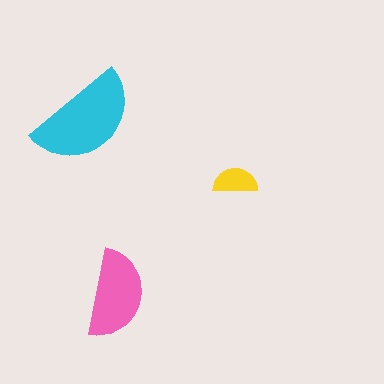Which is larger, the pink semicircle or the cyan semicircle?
The cyan one.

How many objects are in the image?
There are 3 objects in the image.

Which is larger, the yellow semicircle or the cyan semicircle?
The cyan one.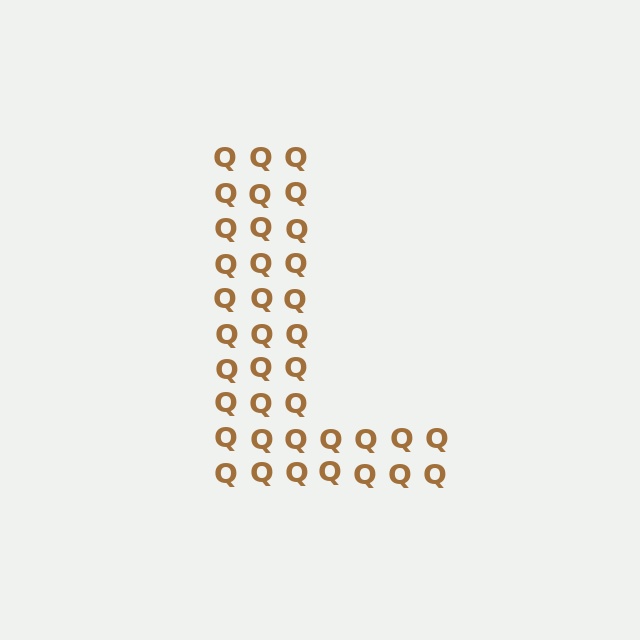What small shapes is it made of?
It is made of small letter Q's.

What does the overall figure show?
The overall figure shows the letter L.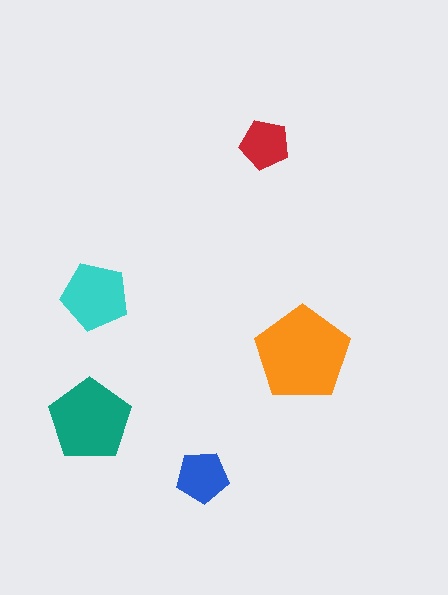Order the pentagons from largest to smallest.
the orange one, the teal one, the cyan one, the blue one, the red one.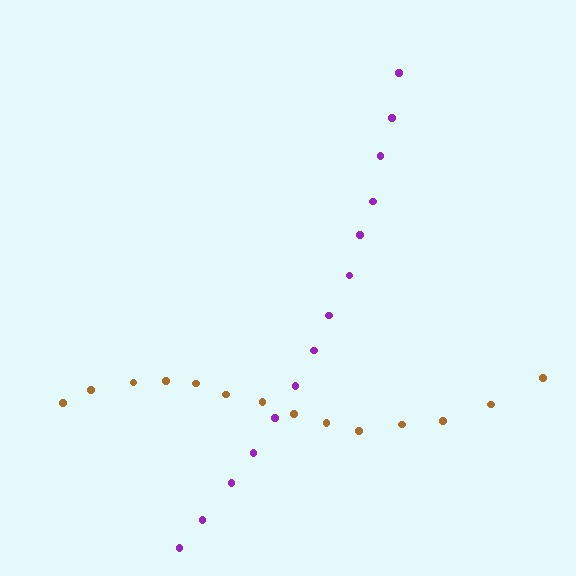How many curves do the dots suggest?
There are 2 distinct paths.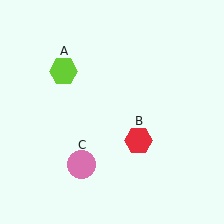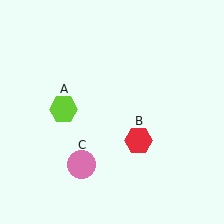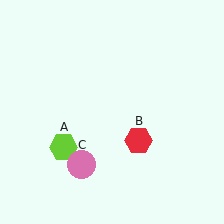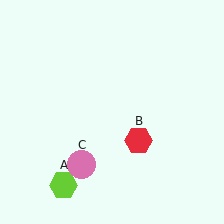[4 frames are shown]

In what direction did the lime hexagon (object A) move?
The lime hexagon (object A) moved down.